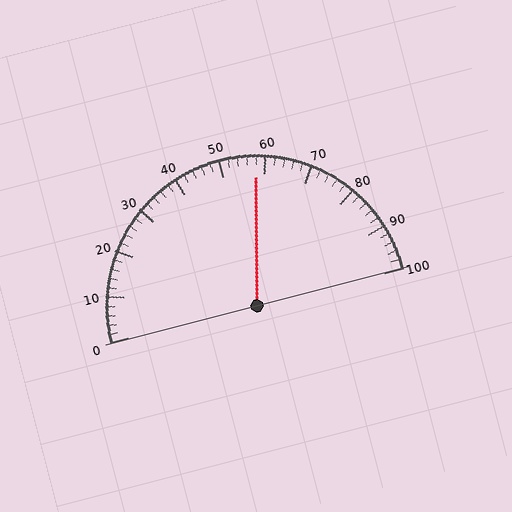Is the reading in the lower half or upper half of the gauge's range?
The reading is in the upper half of the range (0 to 100).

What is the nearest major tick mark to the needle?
The nearest major tick mark is 60.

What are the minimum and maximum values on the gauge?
The gauge ranges from 0 to 100.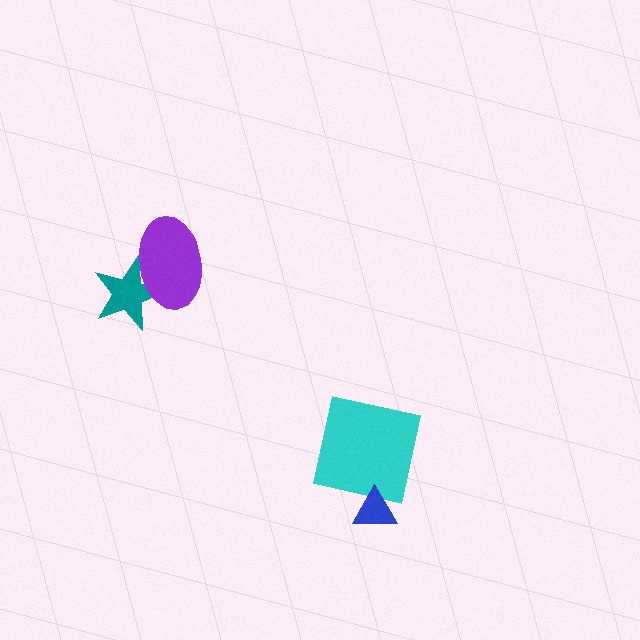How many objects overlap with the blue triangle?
1 object overlaps with the blue triangle.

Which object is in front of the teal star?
The purple ellipse is in front of the teal star.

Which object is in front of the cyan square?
The blue triangle is in front of the cyan square.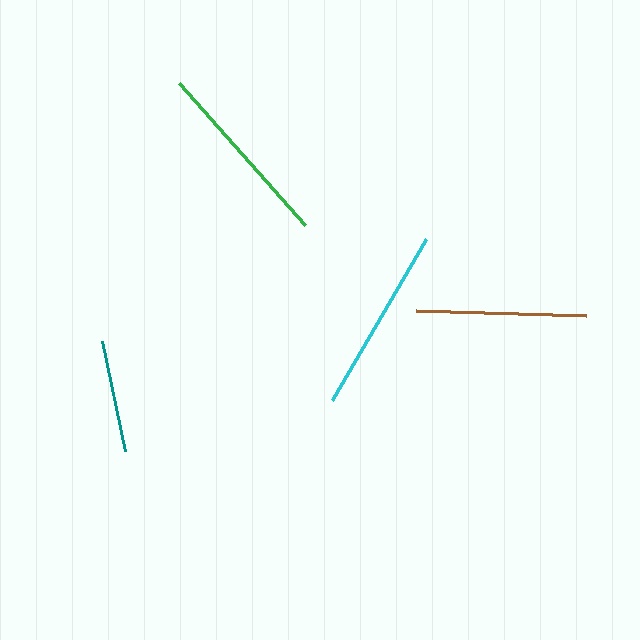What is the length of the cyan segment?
The cyan segment is approximately 186 pixels long.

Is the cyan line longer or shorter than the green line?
The green line is longer than the cyan line.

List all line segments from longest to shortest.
From longest to shortest: green, cyan, brown, teal.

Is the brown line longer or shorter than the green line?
The green line is longer than the brown line.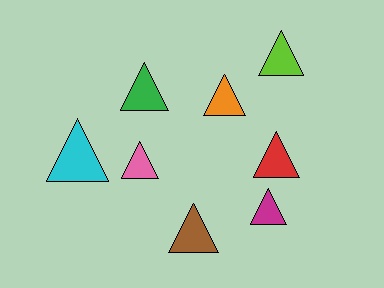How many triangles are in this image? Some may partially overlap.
There are 8 triangles.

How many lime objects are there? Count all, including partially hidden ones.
There is 1 lime object.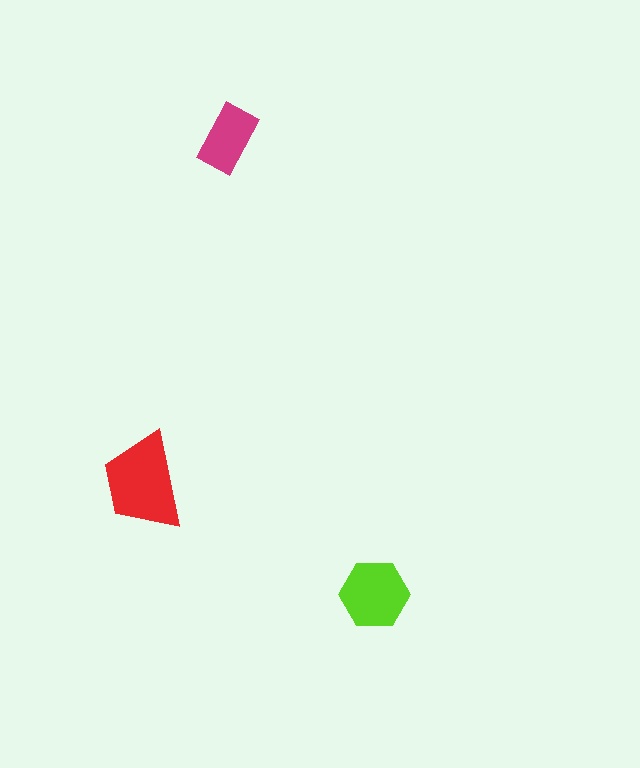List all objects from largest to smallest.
The red trapezoid, the lime hexagon, the magenta rectangle.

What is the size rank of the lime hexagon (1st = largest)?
2nd.